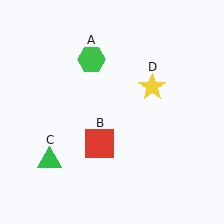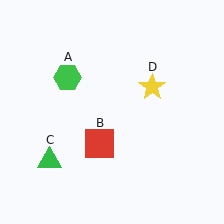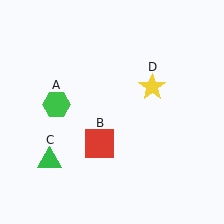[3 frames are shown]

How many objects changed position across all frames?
1 object changed position: green hexagon (object A).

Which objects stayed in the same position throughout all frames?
Red square (object B) and green triangle (object C) and yellow star (object D) remained stationary.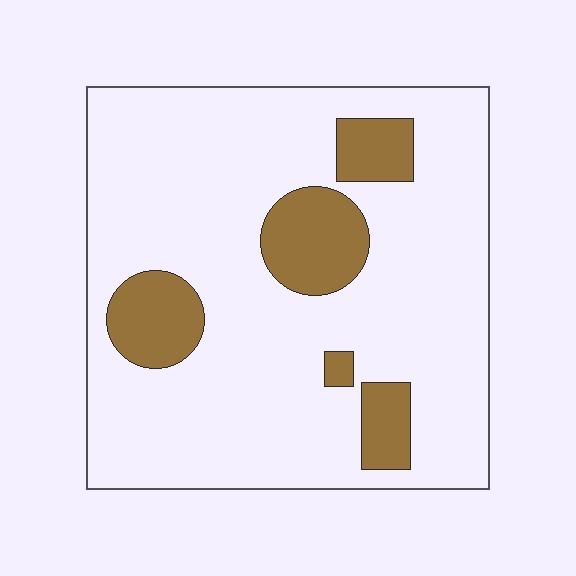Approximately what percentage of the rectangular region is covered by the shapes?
Approximately 15%.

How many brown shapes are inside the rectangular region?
5.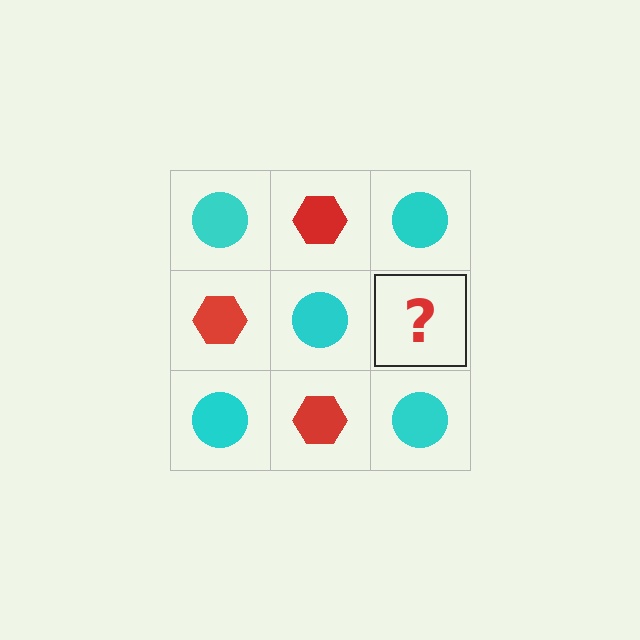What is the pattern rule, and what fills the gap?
The rule is that it alternates cyan circle and red hexagon in a checkerboard pattern. The gap should be filled with a red hexagon.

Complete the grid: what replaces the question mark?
The question mark should be replaced with a red hexagon.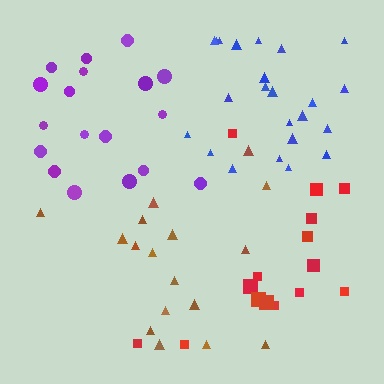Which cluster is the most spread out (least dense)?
Red.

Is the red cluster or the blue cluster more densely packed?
Blue.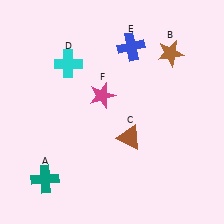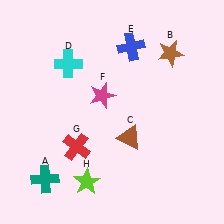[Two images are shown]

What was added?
A red cross (G), a lime star (H) were added in Image 2.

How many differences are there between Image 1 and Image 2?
There are 2 differences between the two images.